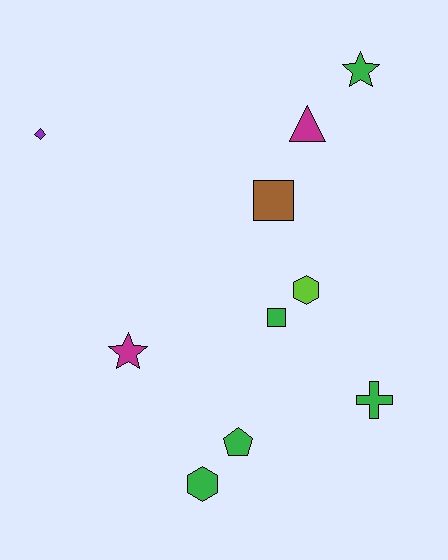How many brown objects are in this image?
There is 1 brown object.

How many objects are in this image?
There are 10 objects.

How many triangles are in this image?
There is 1 triangle.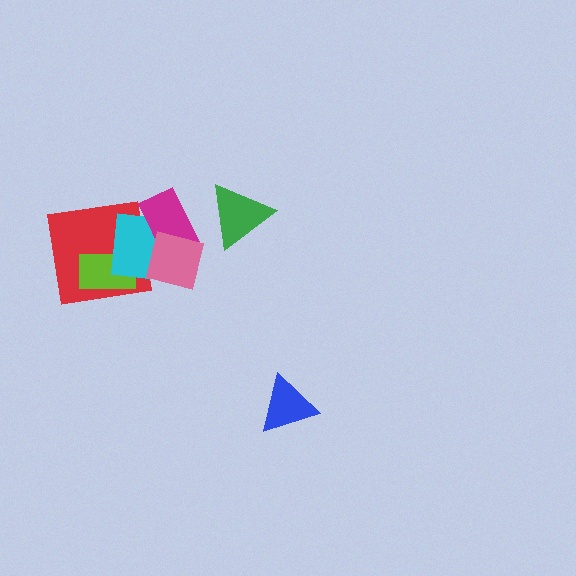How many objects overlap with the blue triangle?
0 objects overlap with the blue triangle.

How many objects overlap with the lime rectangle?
2 objects overlap with the lime rectangle.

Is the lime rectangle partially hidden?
Yes, it is partially covered by another shape.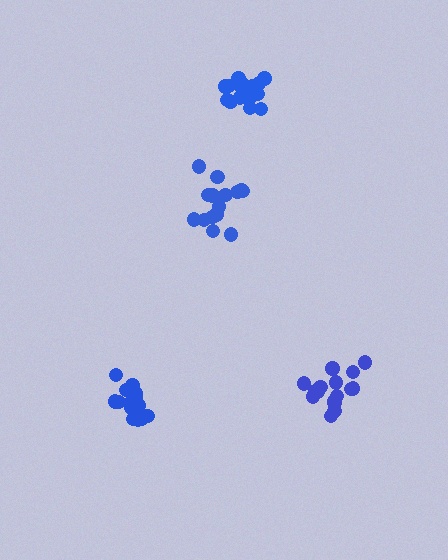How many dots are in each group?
Group 1: 17 dots, Group 2: 16 dots, Group 3: 15 dots, Group 4: 19 dots (67 total).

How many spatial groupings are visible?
There are 4 spatial groupings.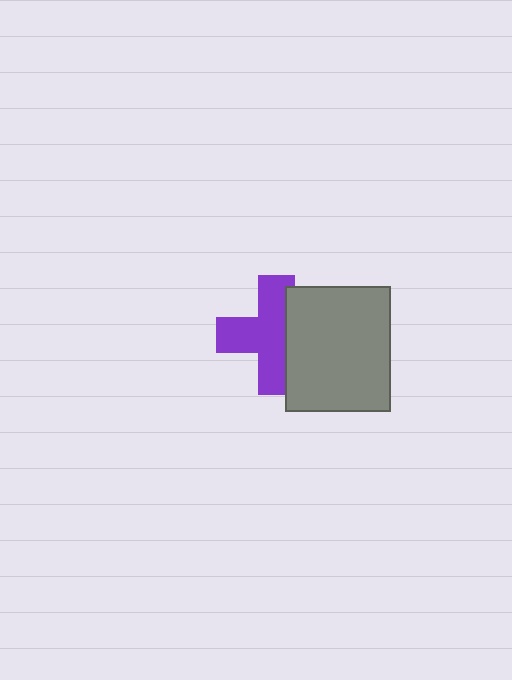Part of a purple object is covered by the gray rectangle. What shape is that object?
It is a cross.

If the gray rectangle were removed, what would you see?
You would see the complete purple cross.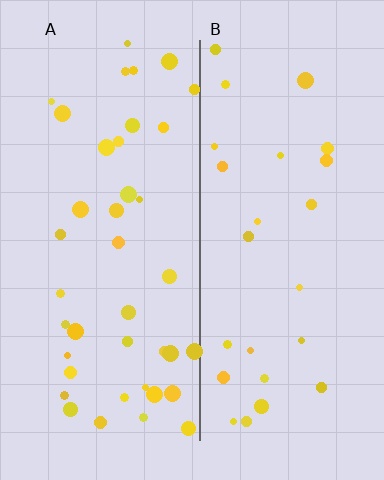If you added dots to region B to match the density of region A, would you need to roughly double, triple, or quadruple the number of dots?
Approximately double.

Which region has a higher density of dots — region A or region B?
A (the left).